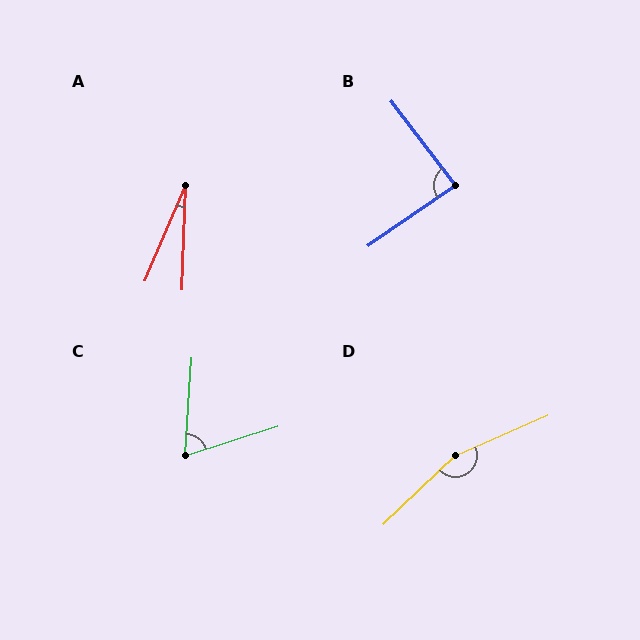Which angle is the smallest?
A, at approximately 21 degrees.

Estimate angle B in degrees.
Approximately 87 degrees.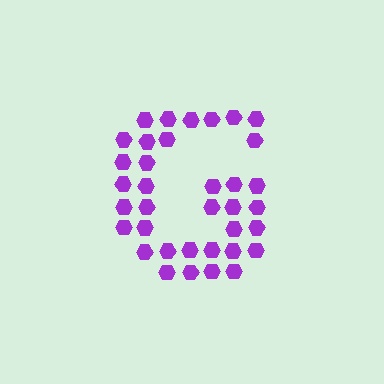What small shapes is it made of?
It is made of small hexagons.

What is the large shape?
The large shape is the letter G.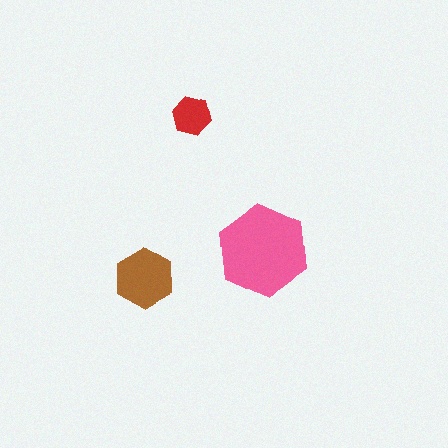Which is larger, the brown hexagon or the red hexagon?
The brown one.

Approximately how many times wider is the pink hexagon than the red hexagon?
About 2.5 times wider.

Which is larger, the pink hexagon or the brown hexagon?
The pink one.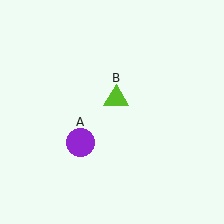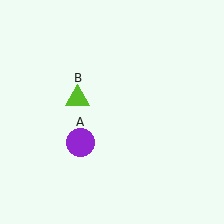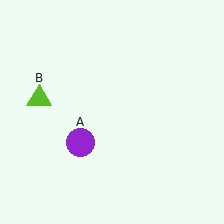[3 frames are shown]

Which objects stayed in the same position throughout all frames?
Purple circle (object A) remained stationary.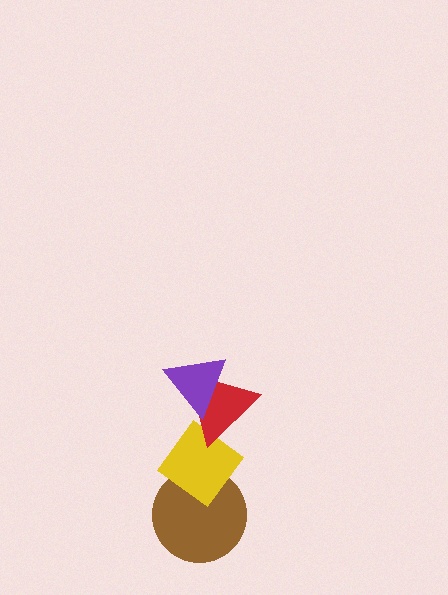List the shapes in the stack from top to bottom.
From top to bottom: the purple triangle, the red triangle, the yellow diamond, the brown circle.